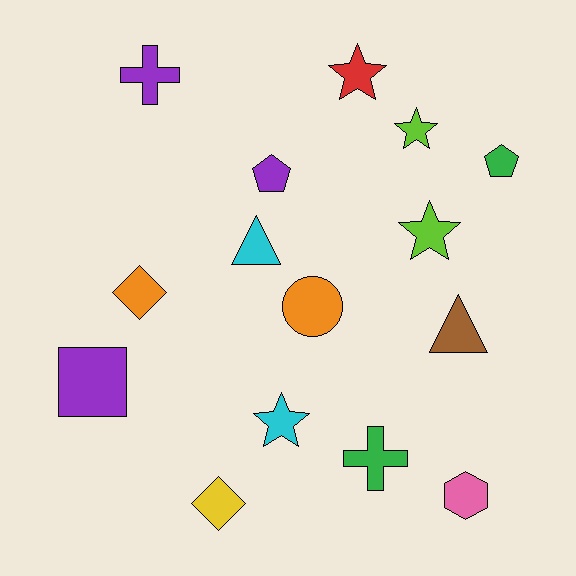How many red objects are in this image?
There is 1 red object.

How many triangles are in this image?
There are 2 triangles.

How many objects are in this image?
There are 15 objects.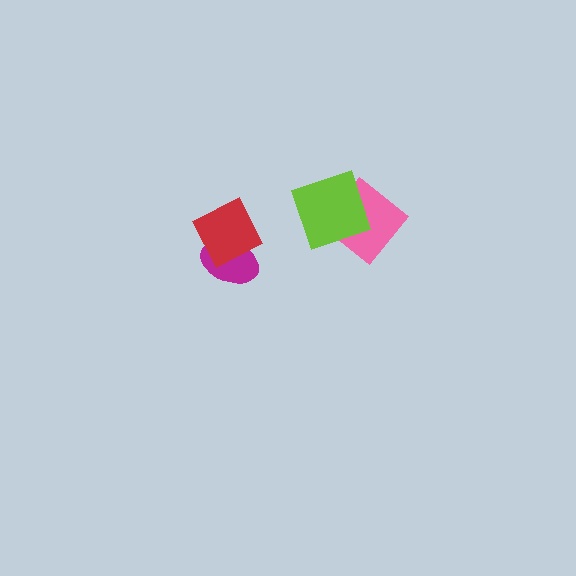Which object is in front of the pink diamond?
The lime diamond is in front of the pink diamond.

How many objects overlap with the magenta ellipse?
1 object overlaps with the magenta ellipse.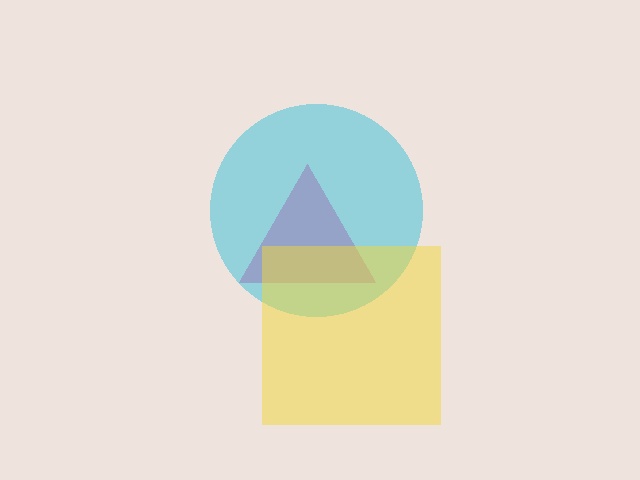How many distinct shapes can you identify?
There are 3 distinct shapes: a pink triangle, a cyan circle, a yellow square.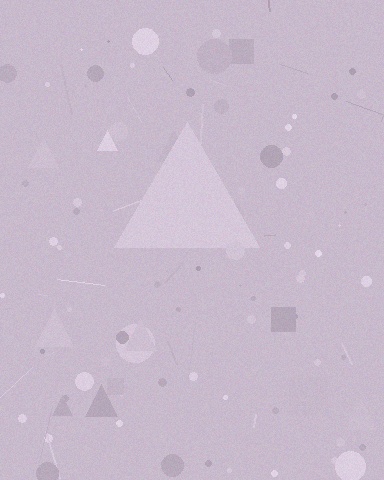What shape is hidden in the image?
A triangle is hidden in the image.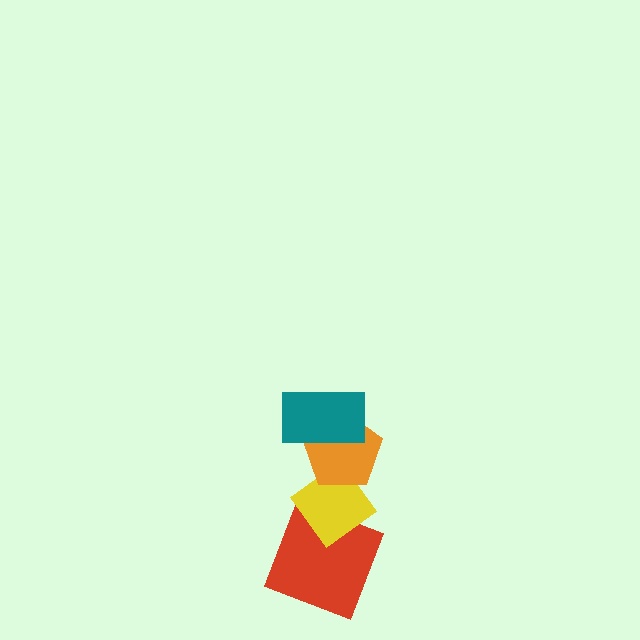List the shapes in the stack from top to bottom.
From top to bottom: the teal rectangle, the orange pentagon, the yellow diamond, the red square.